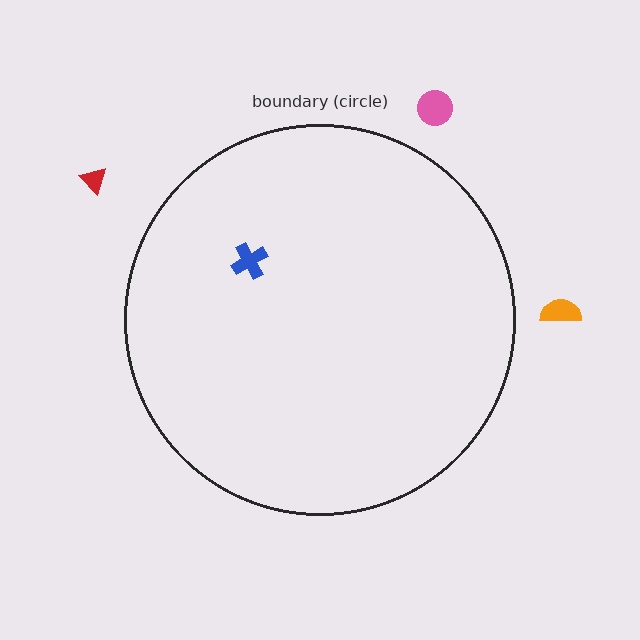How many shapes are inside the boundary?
1 inside, 3 outside.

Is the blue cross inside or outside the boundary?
Inside.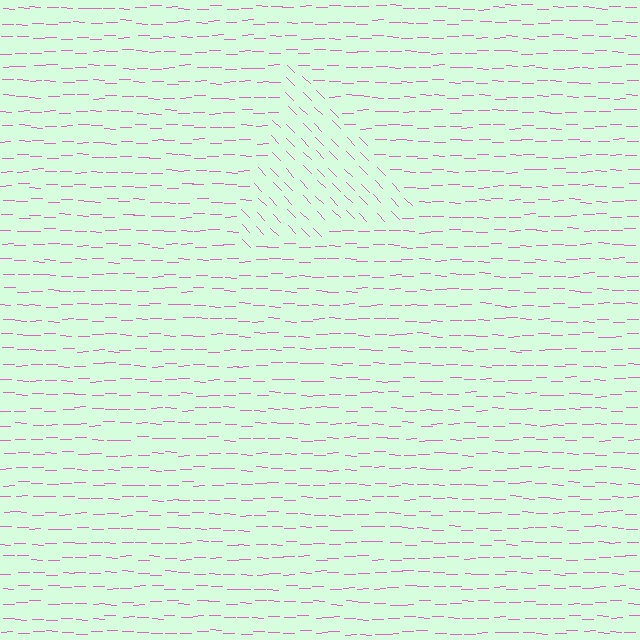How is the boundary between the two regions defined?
The boundary is defined purely by a change in line orientation (approximately 45 degrees difference). All lines are the same color and thickness.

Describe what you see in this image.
The image is filled with small pink line segments. A triangle region in the image has lines oriented differently from the surrounding lines, creating a visible texture boundary.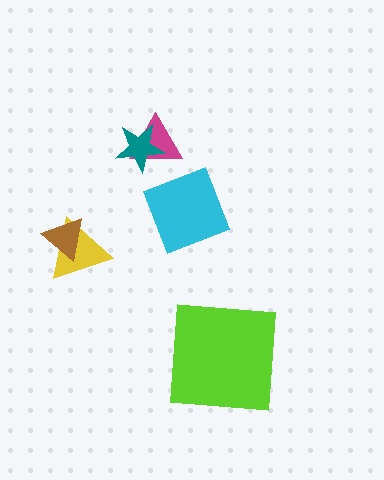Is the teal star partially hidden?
No, no other shape covers it.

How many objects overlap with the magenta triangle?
1 object overlaps with the magenta triangle.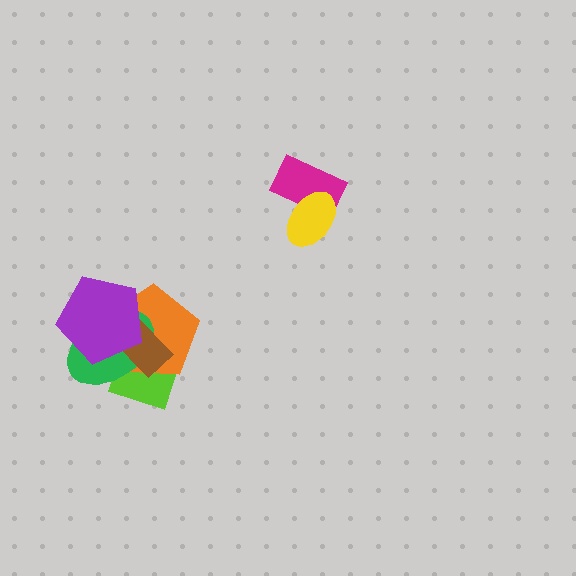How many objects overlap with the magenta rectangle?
1 object overlaps with the magenta rectangle.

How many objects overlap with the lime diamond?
4 objects overlap with the lime diamond.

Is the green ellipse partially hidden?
Yes, it is partially covered by another shape.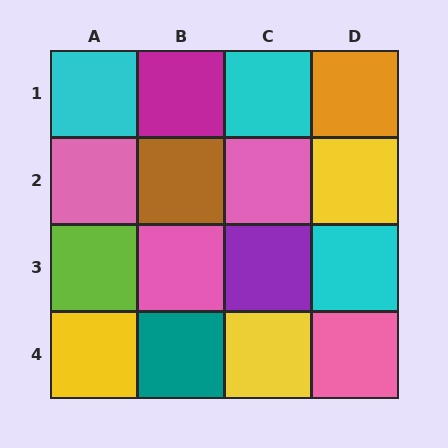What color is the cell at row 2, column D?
Yellow.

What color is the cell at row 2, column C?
Pink.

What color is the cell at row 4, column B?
Teal.